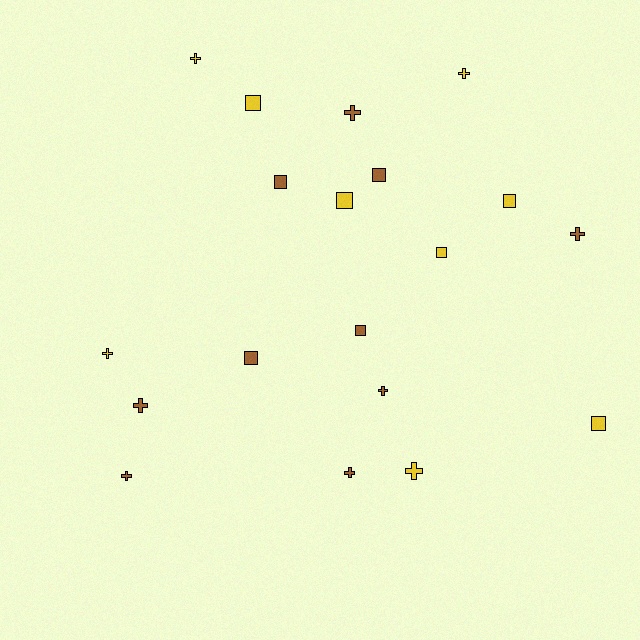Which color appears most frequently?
Brown, with 10 objects.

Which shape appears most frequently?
Cross, with 10 objects.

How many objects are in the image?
There are 19 objects.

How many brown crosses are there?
There are 6 brown crosses.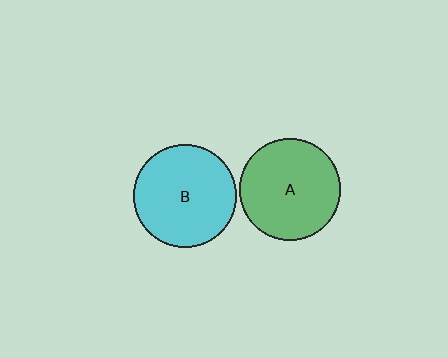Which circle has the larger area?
Circle B (cyan).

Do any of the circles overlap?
No, none of the circles overlap.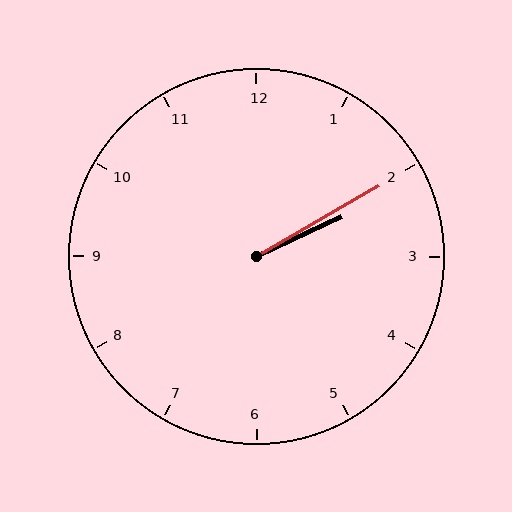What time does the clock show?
2:10.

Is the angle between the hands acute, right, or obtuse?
It is acute.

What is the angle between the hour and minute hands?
Approximately 5 degrees.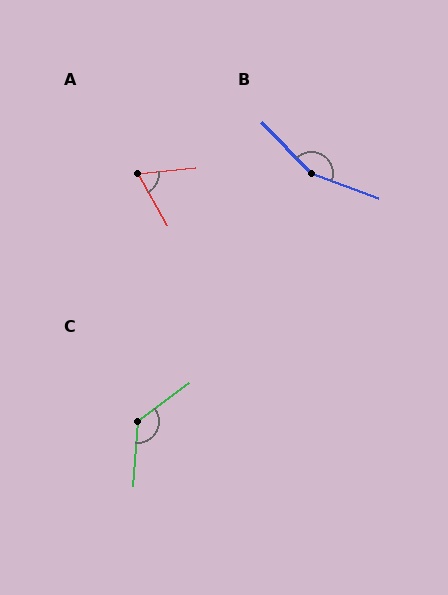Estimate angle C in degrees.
Approximately 131 degrees.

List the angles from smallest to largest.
A (67°), C (131°), B (154°).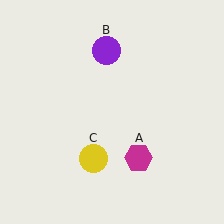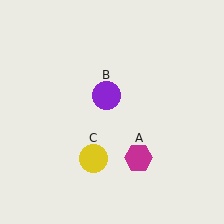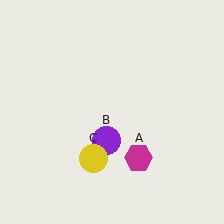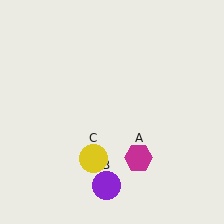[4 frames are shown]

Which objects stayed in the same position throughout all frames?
Magenta hexagon (object A) and yellow circle (object C) remained stationary.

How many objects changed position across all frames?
1 object changed position: purple circle (object B).